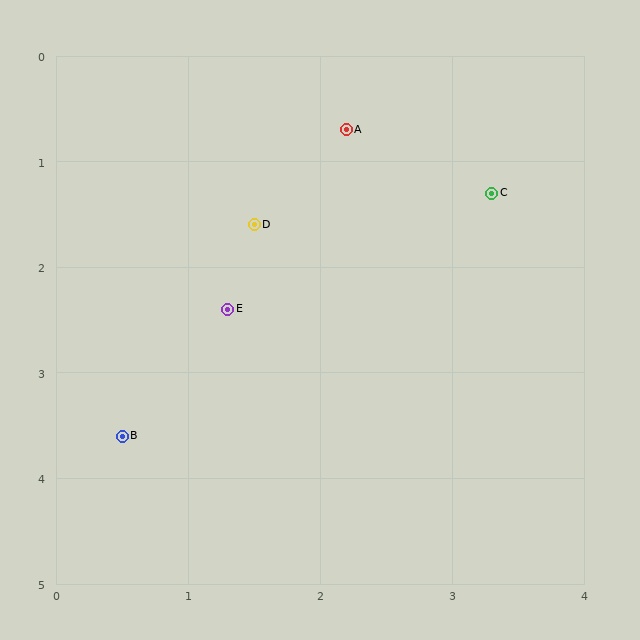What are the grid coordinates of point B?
Point B is at approximately (0.5, 3.6).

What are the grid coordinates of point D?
Point D is at approximately (1.5, 1.6).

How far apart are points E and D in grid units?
Points E and D are about 0.8 grid units apart.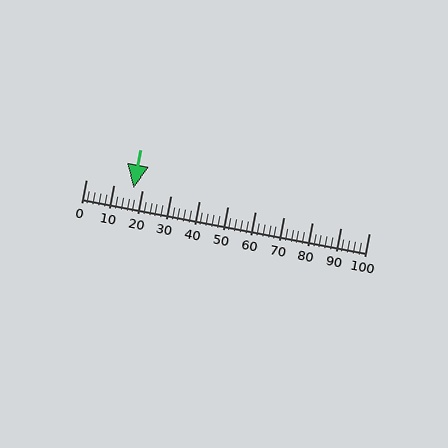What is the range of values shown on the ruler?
The ruler shows values from 0 to 100.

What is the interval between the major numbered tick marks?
The major tick marks are spaced 10 units apart.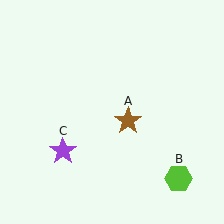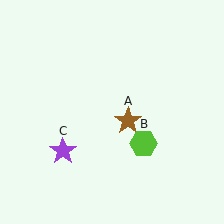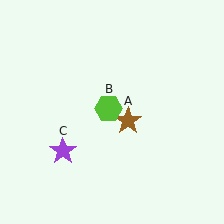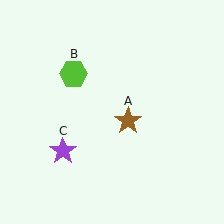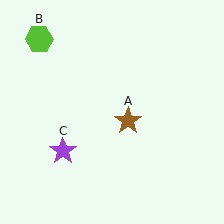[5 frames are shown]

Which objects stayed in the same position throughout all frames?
Brown star (object A) and purple star (object C) remained stationary.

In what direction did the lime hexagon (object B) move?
The lime hexagon (object B) moved up and to the left.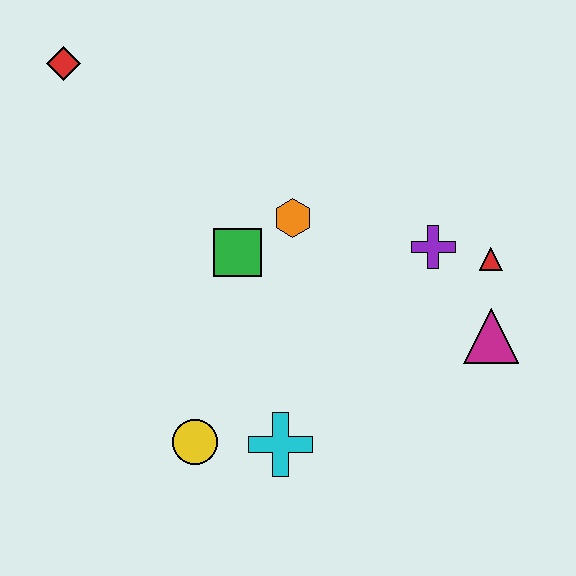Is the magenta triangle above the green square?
No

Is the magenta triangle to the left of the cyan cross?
No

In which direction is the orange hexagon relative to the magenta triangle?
The orange hexagon is to the left of the magenta triangle.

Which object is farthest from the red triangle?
The red diamond is farthest from the red triangle.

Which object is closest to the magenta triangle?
The red triangle is closest to the magenta triangle.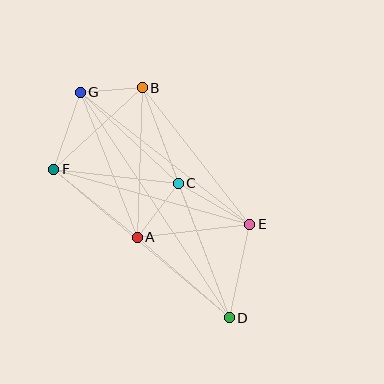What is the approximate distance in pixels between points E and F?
The distance between E and F is approximately 203 pixels.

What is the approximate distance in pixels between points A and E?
The distance between A and E is approximately 113 pixels.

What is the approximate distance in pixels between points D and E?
The distance between D and E is approximately 96 pixels.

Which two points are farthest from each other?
Points D and G are farthest from each other.